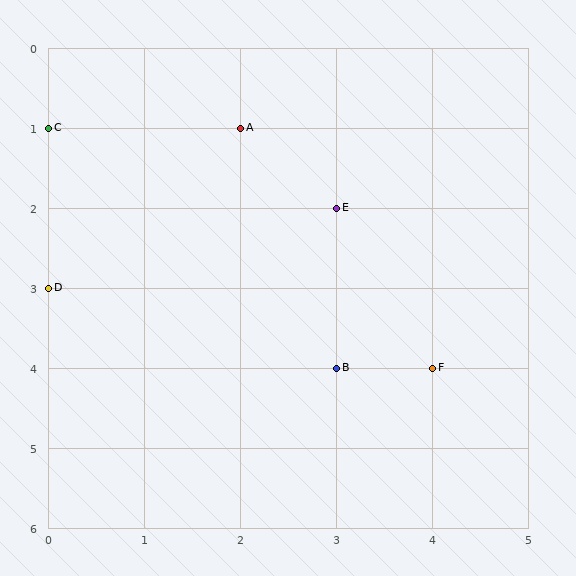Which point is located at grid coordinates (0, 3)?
Point D is at (0, 3).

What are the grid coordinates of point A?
Point A is at grid coordinates (2, 1).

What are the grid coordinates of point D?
Point D is at grid coordinates (0, 3).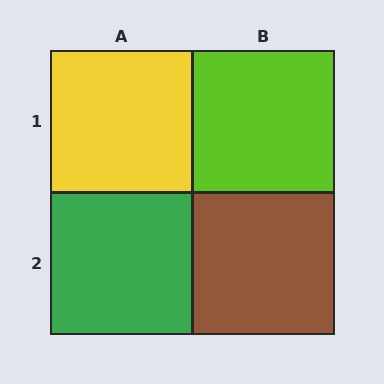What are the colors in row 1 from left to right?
Yellow, lime.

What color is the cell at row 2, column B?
Brown.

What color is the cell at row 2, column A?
Green.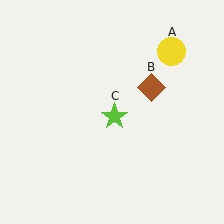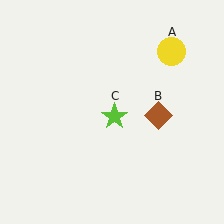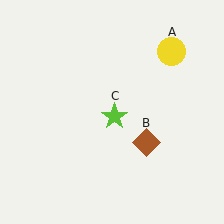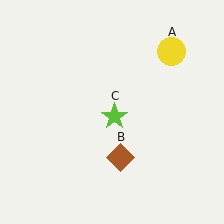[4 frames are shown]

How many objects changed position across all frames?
1 object changed position: brown diamond (object B).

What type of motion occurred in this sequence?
The brown diamond (object B) rotated clockwise around the center of the scene.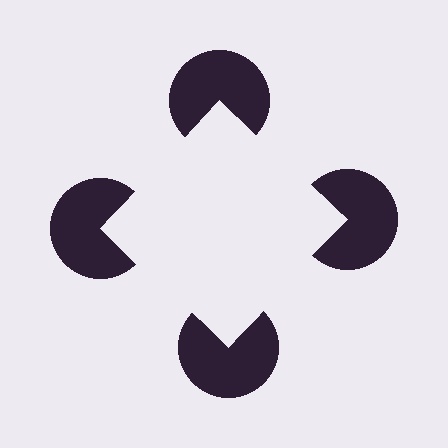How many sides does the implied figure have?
4 sides.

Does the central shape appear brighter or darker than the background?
It typically appears slightly brighter than the background, even though no actual brightness change is drawn.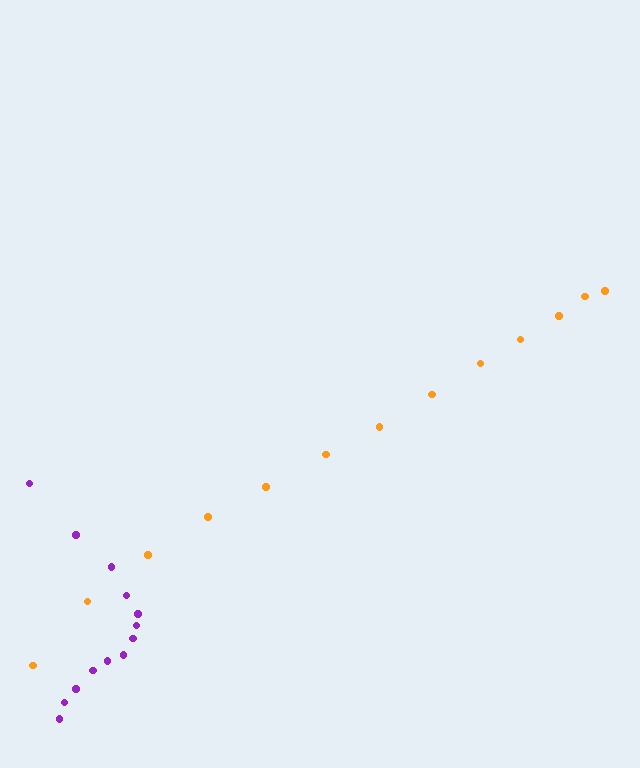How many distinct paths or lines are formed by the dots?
There are 2 distinct paths.